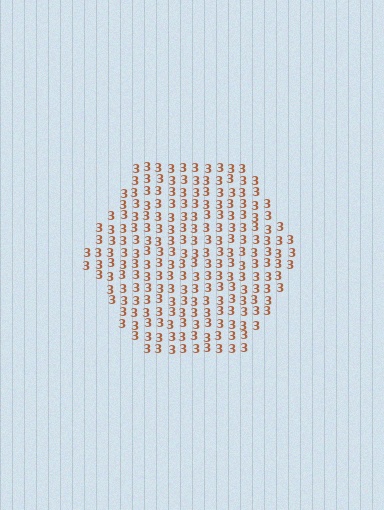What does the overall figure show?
The overall figure shows a hexagon.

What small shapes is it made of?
It is made of small digit 3's.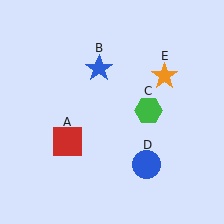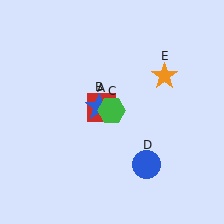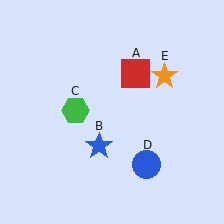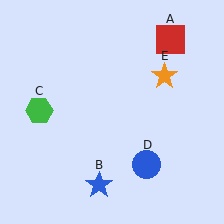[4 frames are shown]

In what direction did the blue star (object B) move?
The blue star (object B) moved down.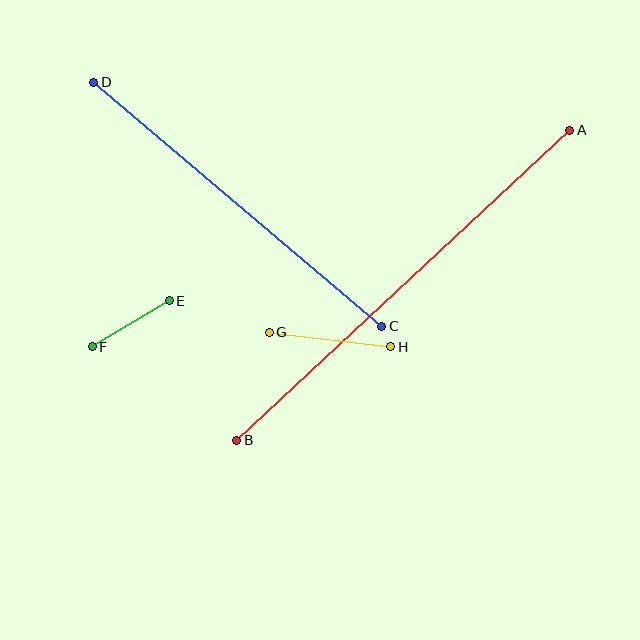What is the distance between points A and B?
The distance is approximately 455 pixels.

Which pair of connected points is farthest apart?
Points A and B are farthest apart.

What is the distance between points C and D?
The distance is approximately 377 pixels.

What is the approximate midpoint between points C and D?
The midpoint is at approximately (238, 204) pixels.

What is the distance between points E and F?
The distance is approximately 90 pixels.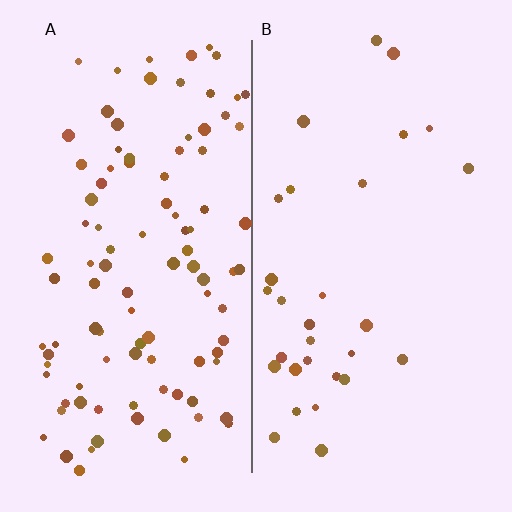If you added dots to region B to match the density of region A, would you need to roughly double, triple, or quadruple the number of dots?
Approximately triple.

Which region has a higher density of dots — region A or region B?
A (the left).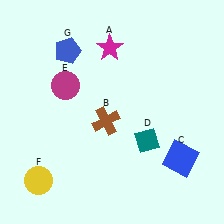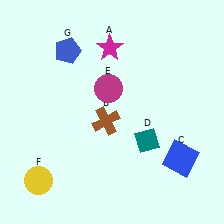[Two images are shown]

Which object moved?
The magenta circle (E) moved right.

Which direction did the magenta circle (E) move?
The magenta circle (E) moved right.